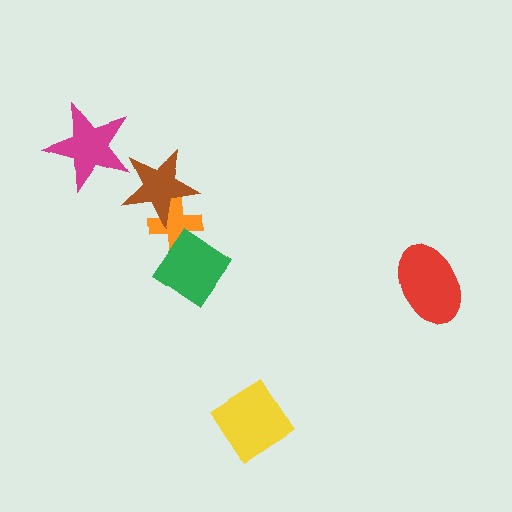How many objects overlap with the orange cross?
2 objects overlap with the orange cross.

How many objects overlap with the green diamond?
1 object overlaps with the green diamond.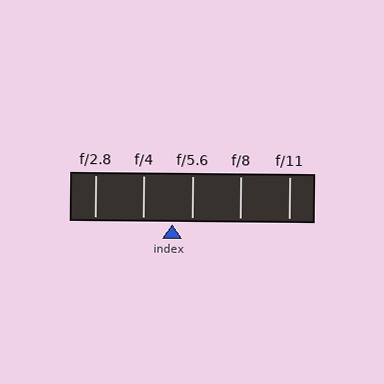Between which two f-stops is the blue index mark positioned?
The index mark is between f/4 and f/5.6.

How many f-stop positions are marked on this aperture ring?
There are 5 f-stop positions marked.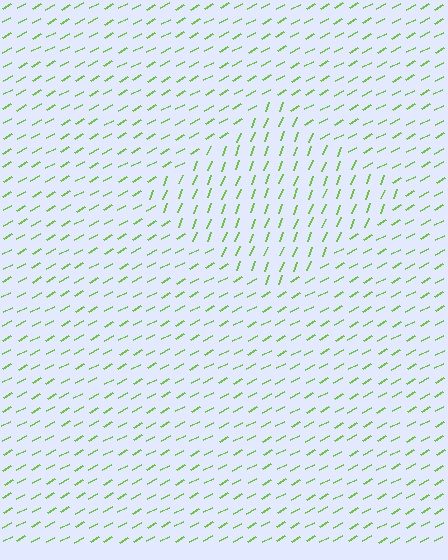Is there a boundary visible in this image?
Yes, there is a texture boundary formed by a change in line orientation.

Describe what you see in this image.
The image is filled with small lime line segments. A diamond region in the image has lines oriented differently from the surrounding lines, creating a visible texture boundary.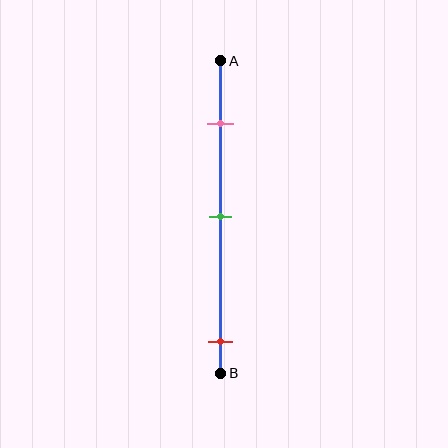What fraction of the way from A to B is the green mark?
The green mark is approximately 50% (0.5) of the way from A to B.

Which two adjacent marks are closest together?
The pink and green marks are the closest adjacent pair.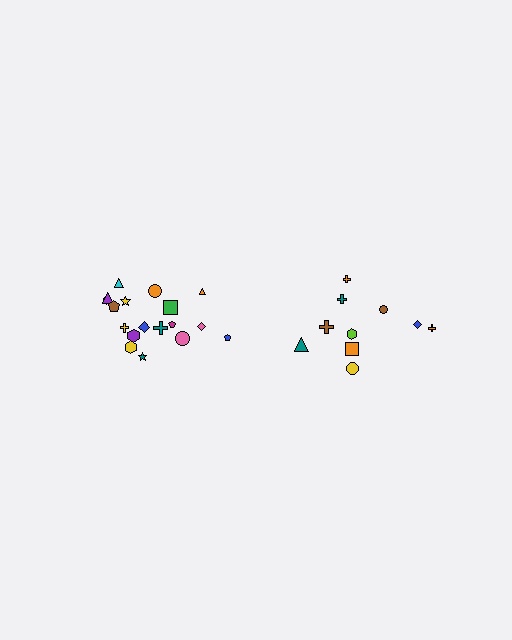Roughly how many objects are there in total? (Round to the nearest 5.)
Roughly 30 objects in total.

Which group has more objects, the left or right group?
The left group.